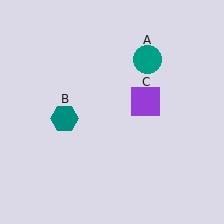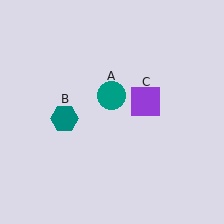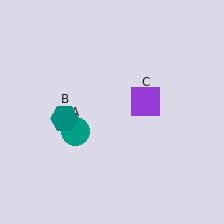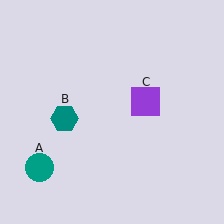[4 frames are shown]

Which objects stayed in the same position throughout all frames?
Teal hexagon (object B) and purple square (object C) remained stationary.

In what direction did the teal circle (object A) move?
The teal circle (object A) moved down and to the left.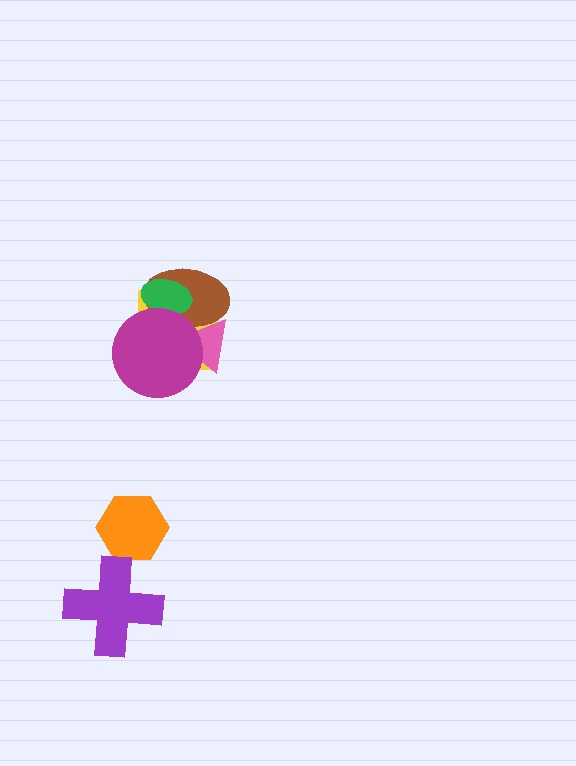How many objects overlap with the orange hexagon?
0 objects overlap with the orange hexagon.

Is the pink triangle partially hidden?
Yes, it is partially covered by another shape.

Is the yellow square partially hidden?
Yes, it is partially covered by another shape.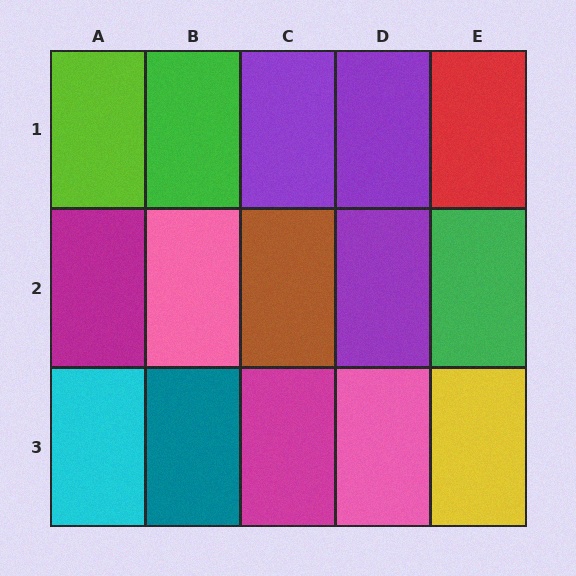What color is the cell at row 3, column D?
Pink.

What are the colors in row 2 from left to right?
Magenta, pink, brown, purple, green.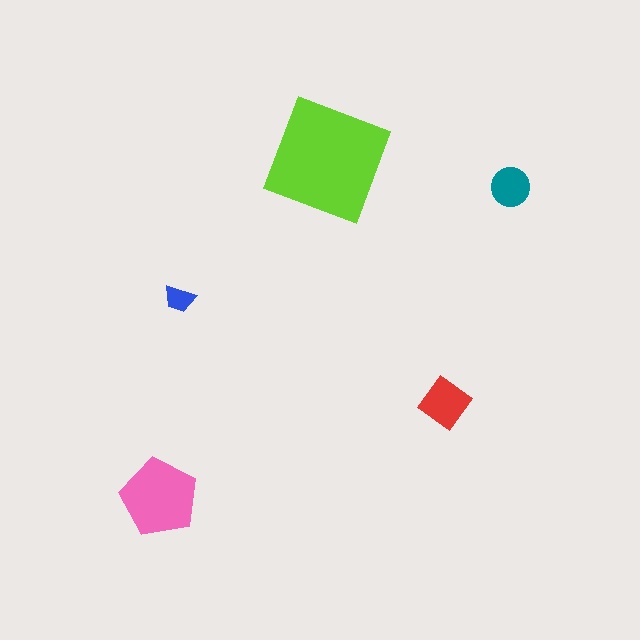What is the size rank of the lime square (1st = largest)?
1st.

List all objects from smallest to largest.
The blue trapezoid, the teal circle, the red diamond, the pink pentagon, the lime square.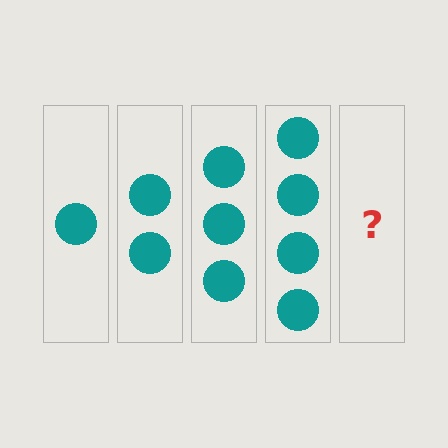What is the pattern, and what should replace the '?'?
The pattern is that each step adds one more circle. The '?' should be 5 circles.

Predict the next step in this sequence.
The next step is 5 circles.